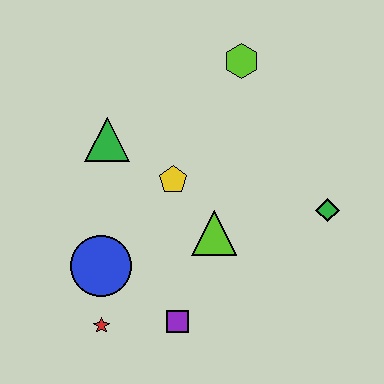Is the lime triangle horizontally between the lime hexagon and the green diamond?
No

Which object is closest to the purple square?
The red star is closest to the purple square.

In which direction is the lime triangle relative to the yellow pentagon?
The lime triangle is below the yellow pentagon.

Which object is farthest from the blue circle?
The lime hexagon is farthest from the blue circle.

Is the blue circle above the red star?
Yes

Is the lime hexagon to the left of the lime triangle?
No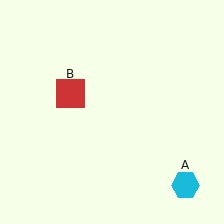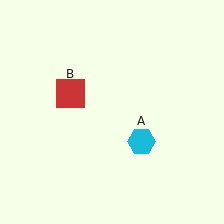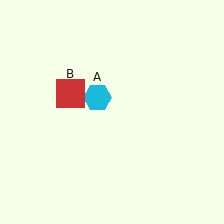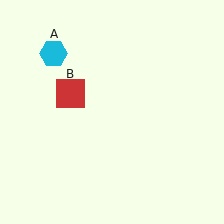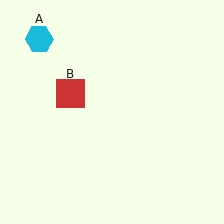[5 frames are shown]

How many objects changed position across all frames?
1 object changed position: cyan hexagon (object A).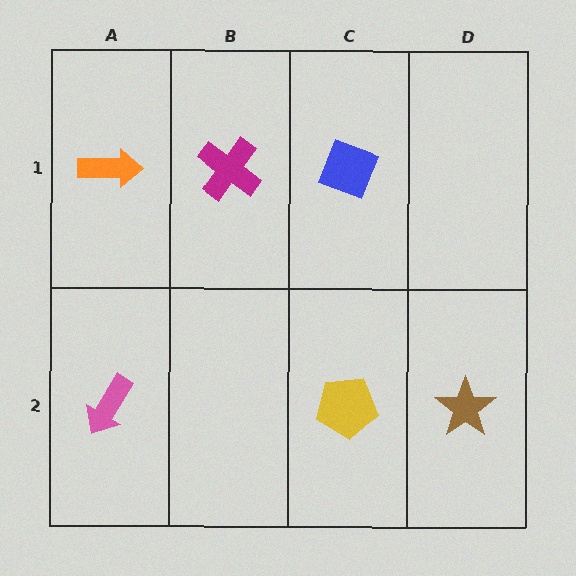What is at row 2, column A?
A pink arrow.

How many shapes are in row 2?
3 shapes.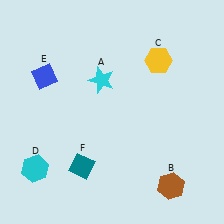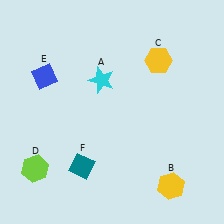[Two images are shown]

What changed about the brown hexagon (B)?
In Image 1, B is brown. In Image 2, it changed to yellow.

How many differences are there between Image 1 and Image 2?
There are 2 differences between the two images.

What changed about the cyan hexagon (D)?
In Image 1, D is cyan. In Image 2, it changed to lime.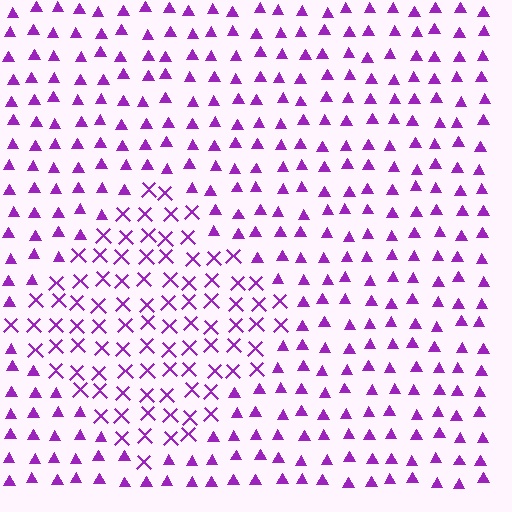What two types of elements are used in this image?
The image uses X marks inside the diamond region and triangles outside it.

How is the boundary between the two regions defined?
The boundary is defined by a change in element shape: X marks inside vs. triangles outside. All elements share the same color and spacing.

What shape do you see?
I see a diamond.